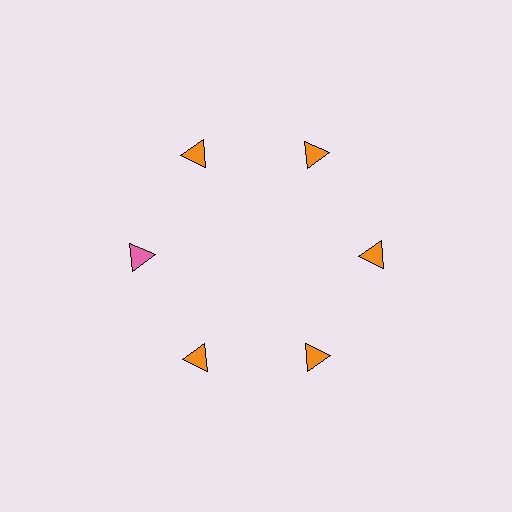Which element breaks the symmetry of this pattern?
The pink triangle at roughly the 9 o'clock position breaks the symmetry. All other shapes are orange triangles.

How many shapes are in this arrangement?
There are 6 shapes arranged in a ring pattern.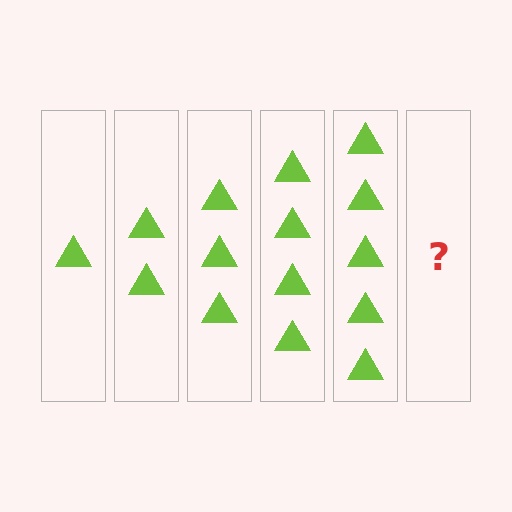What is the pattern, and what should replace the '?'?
The pattern is that each step adds one more triangle. The '?' should be 6 triangles.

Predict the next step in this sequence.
The next step is 6 triangles.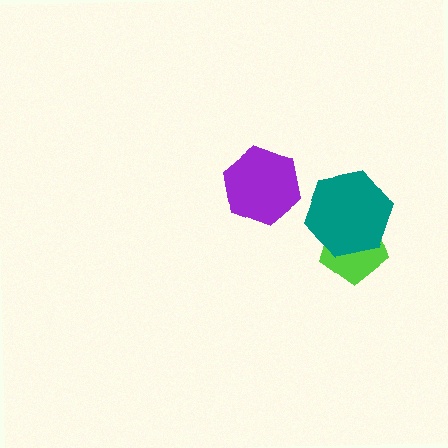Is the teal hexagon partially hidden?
No, no other shape covers it.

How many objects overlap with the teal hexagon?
1 object overlaps with the teal hexagon.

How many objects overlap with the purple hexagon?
0 objects overlap with the purple hexagon.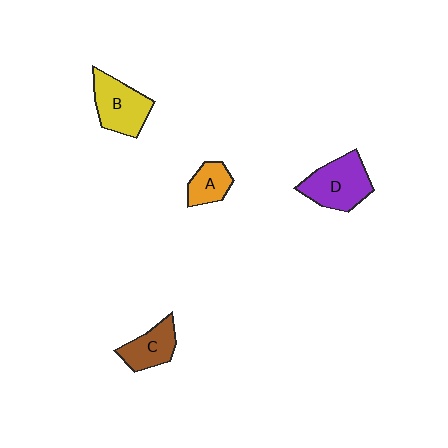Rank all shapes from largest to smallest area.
From largest to smallest: D (purple), B (yellow), C (brown), A (orange).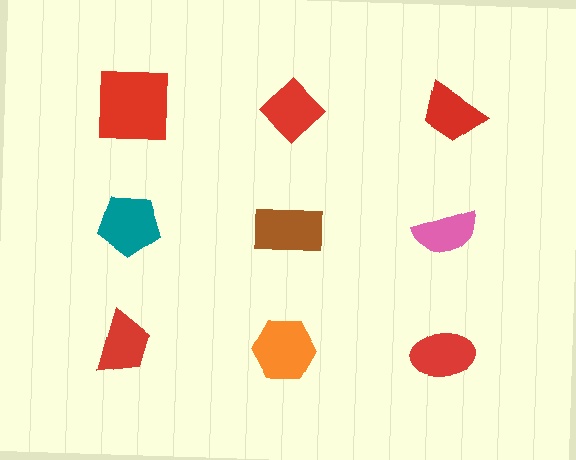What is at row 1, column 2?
A red diamond.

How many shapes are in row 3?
3 shapes.